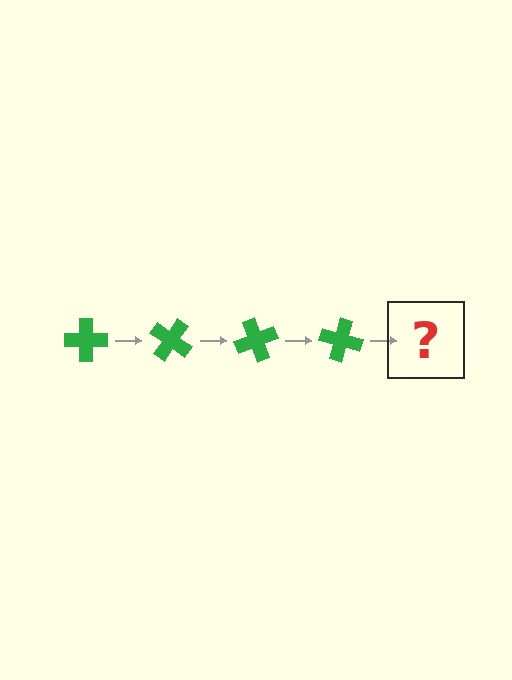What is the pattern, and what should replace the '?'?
The pattern is that the cross rotates 35 degrees each step. The '?' should be a green cross rotated 140 degrees.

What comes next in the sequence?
The next element should be a green cross rotated 140 degrees.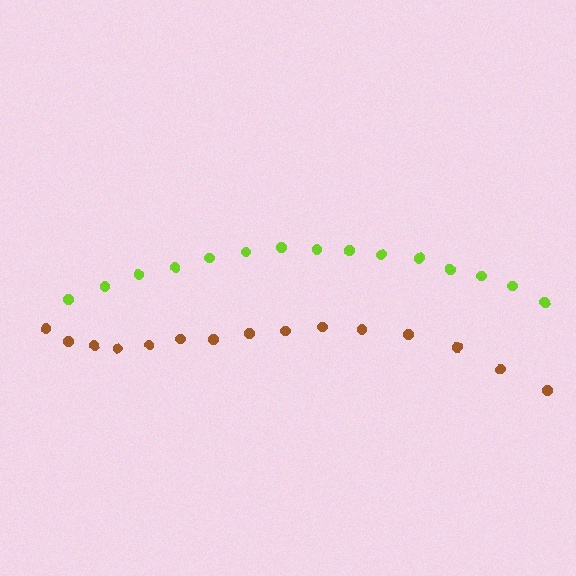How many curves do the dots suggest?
There are 2 distinct paths.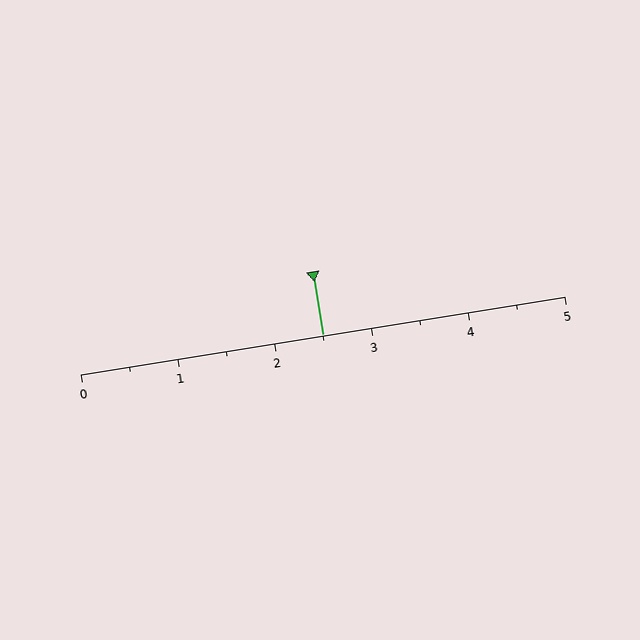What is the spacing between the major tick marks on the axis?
The major ticks are spaced 1 apart.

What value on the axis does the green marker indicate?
The marker indicates approximately 2.5.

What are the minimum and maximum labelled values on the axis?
The axis runs from 0 to 5.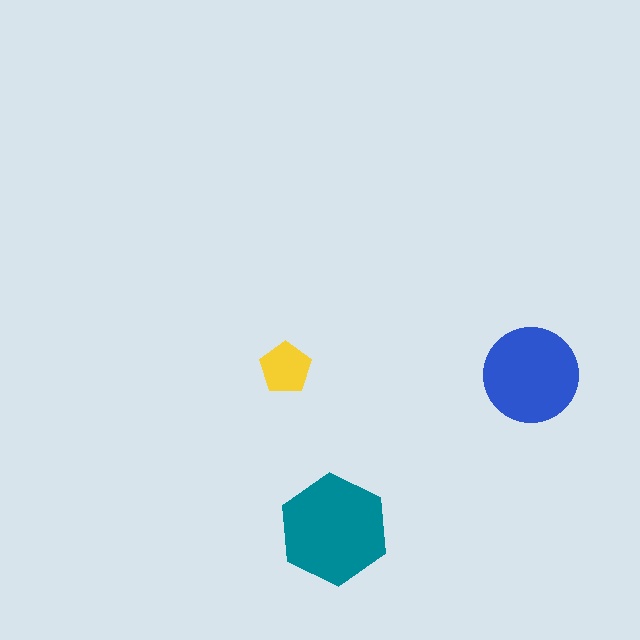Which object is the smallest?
The yellow pentagon.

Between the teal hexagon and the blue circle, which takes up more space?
The teal hexagon.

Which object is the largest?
The teal hexagon.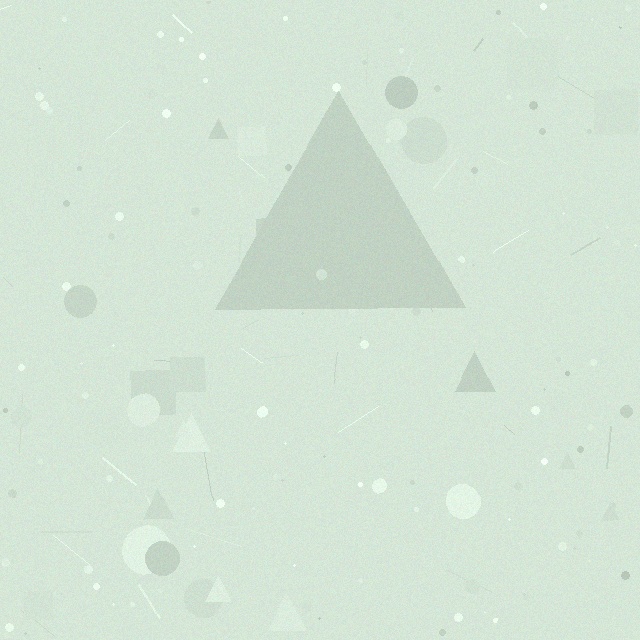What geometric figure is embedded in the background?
A triangle is embedded in the background.